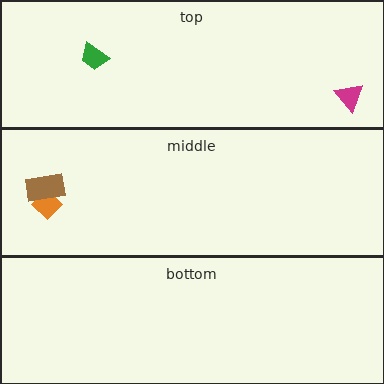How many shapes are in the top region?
2.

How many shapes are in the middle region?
2.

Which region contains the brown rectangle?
The middle region.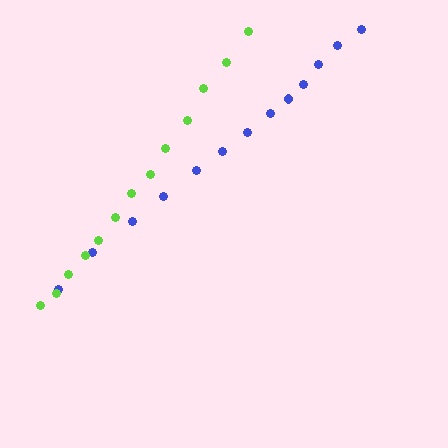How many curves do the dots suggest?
There are 2 distinct paths.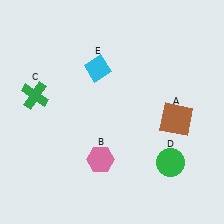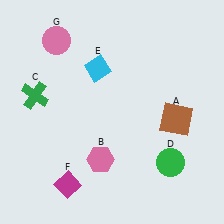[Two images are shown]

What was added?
A magenta diamond (F), a pink circle (G) were added in Image 2.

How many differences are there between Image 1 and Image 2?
There are 2 differences between the two images.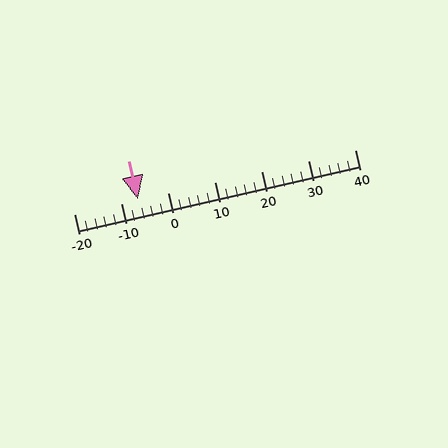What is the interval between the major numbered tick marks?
The major tick marks are spaced 10 units apart.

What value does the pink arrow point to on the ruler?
The pink arrow points to approximately -6.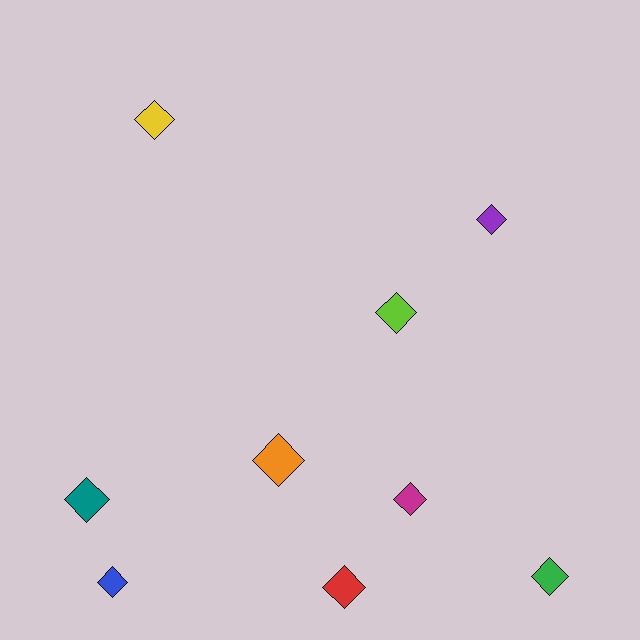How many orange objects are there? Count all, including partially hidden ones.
There is 1 orange object.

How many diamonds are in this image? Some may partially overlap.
There are 9 diamonds.